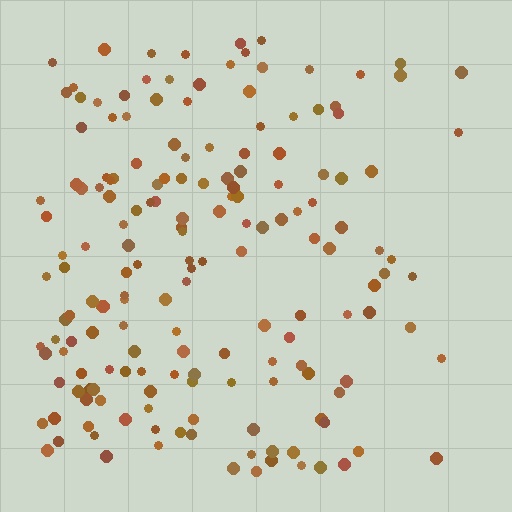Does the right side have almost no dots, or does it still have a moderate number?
Still a moderate number, just noticeably fewer than the left.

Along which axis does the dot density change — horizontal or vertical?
Horizontal.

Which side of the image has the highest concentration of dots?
The left.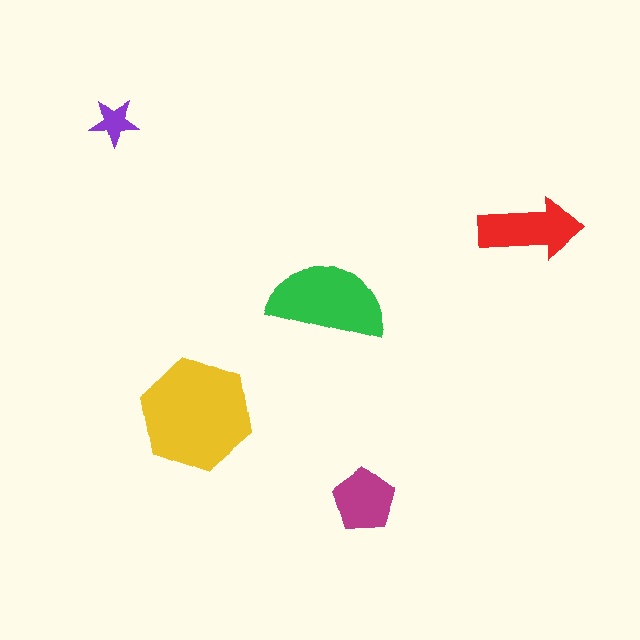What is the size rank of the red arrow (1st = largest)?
3rd.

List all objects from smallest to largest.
The purple star, the magenta pentagon, the red arrow, the green semicircle, the yellow hexagon.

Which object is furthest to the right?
The red arrow is rightmost.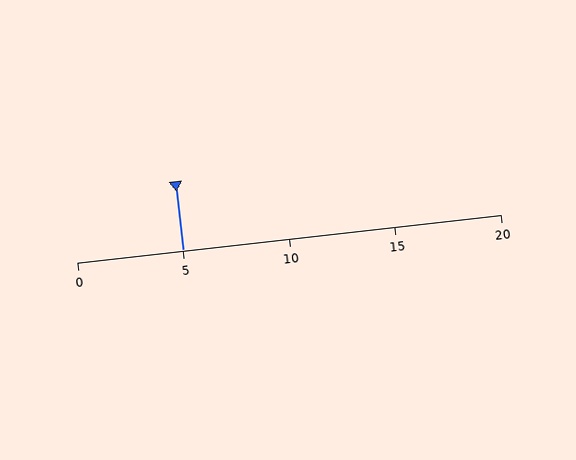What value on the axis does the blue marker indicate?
The marker indicates approximately 5.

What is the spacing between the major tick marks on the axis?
The major ticks are spaced 5 apart.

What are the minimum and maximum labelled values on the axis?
The axis runs from 0 to 20.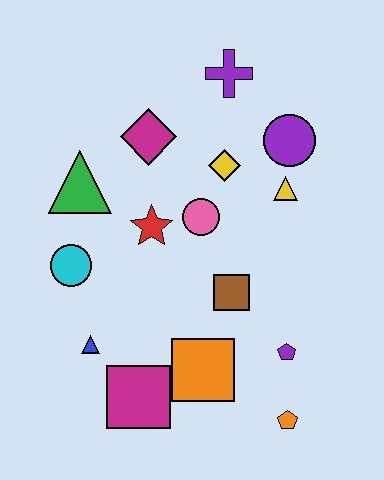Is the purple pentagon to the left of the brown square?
No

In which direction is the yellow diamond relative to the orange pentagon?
The yellow diamond is above the orange pentagon.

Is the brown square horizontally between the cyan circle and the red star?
No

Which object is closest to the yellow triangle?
The purple circle is closest to the yellow triangle.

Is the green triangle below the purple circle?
Yes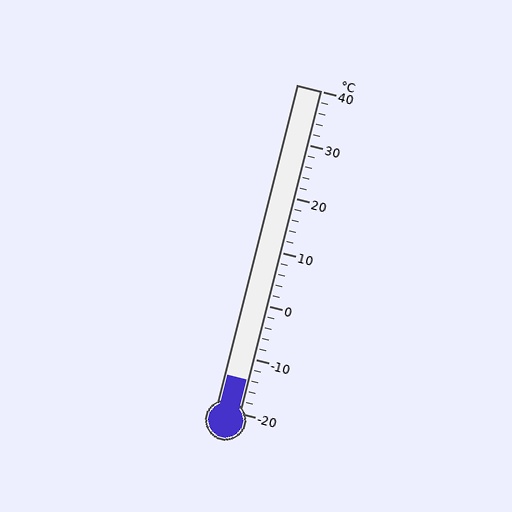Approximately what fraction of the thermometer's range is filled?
The thermometer is filled to approximately 10% of its range.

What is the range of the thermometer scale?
The thermometer scale ranges from -20°C to 40°C.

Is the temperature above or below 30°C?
The temperature is below 30°C.